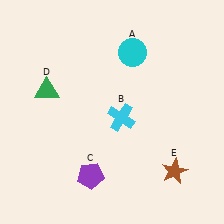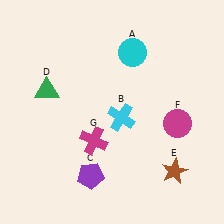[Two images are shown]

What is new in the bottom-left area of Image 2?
A magenta cross (G) was added in the bottom-left area of Image 2.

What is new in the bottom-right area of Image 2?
A magenta circle (F) was added in the bottom-right area of Image 2.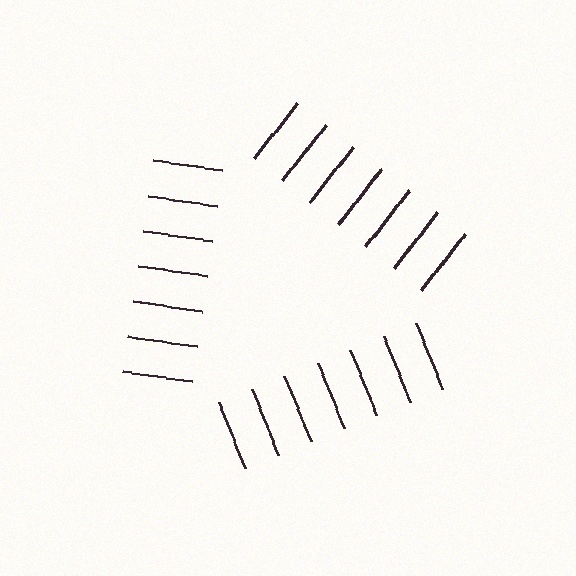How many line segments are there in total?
21 — 7 along each of the 3 edges.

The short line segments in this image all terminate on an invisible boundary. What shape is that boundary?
An illusory triangle — the line segments terminate on its edges but no continuous stroke is drawn.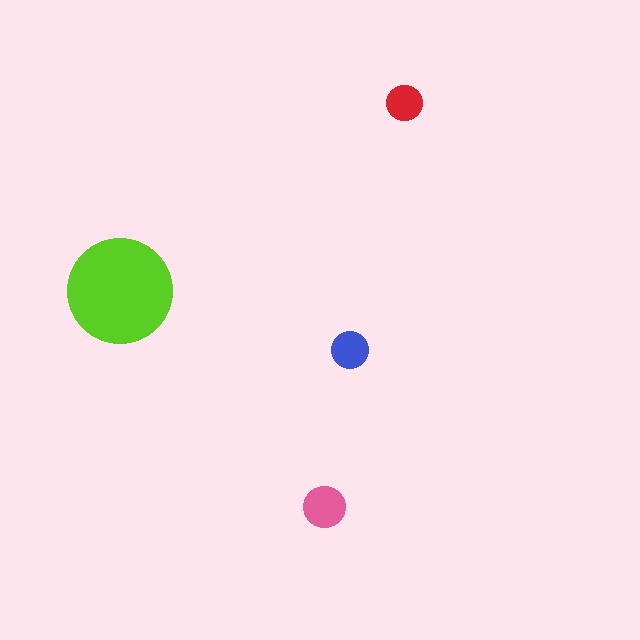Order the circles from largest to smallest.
the lime one, the pink one, the blue one, the red one.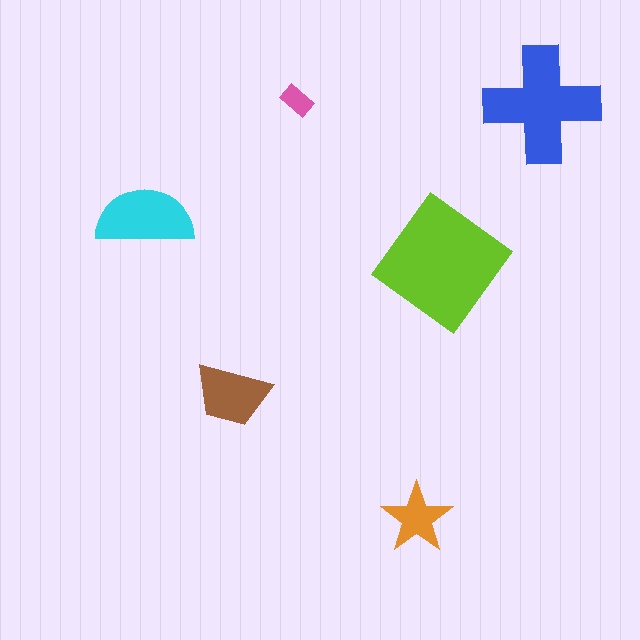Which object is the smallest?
The pink rectangle.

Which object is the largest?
The lime diamond.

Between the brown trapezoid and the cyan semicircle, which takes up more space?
The cyan semicircle.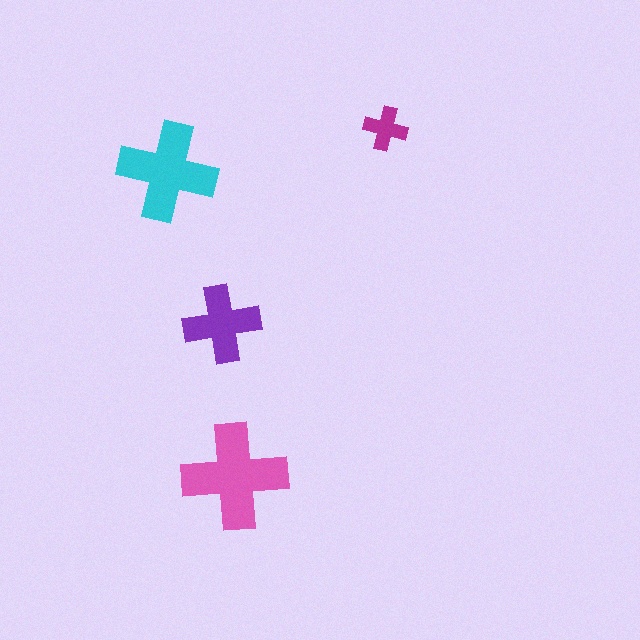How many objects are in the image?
There are 4 objects in the image.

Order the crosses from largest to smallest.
the pink one, the cyan one, the purple one, the magenta one.